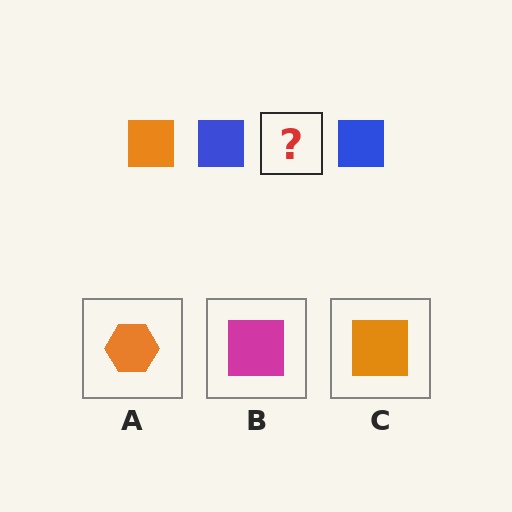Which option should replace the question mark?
Option C.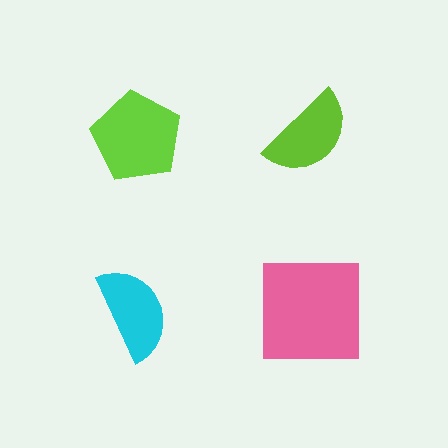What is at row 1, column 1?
A lime pentagon.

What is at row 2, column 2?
A pink square.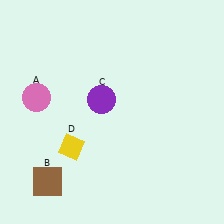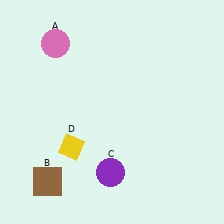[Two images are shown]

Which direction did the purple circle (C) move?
The purple circle (C) moved down.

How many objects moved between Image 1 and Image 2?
2 objects moved between the two images.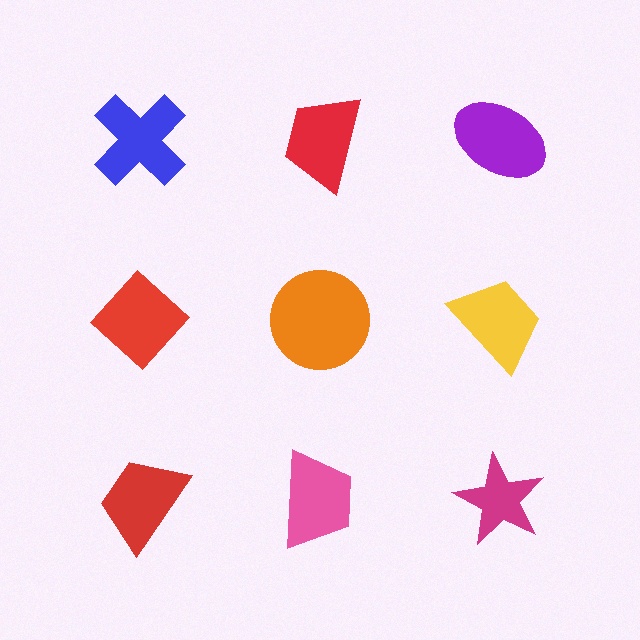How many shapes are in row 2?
3 shapes.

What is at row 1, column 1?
A blue cross.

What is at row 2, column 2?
An orange circle.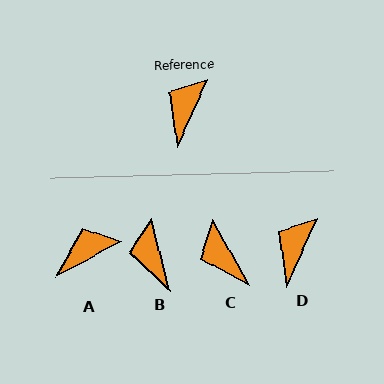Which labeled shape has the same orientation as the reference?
D.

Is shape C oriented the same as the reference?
No, it is off by about 54 degrees.